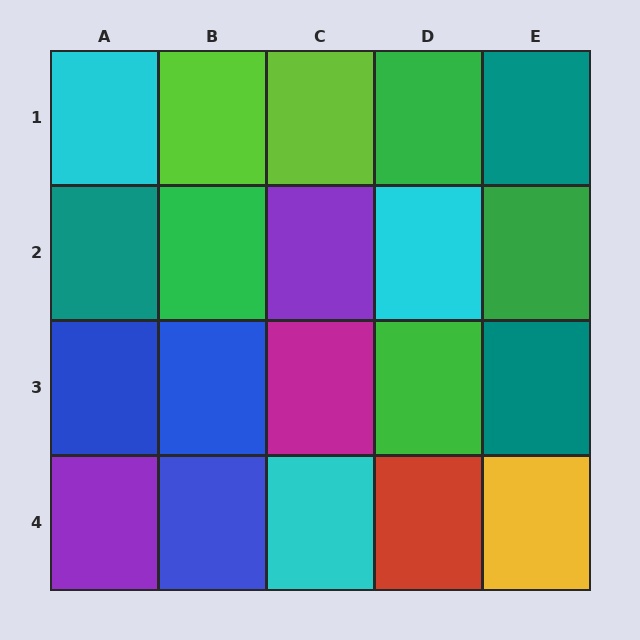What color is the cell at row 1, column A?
Cyan.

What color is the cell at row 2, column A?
Teal.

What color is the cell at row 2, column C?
Purple.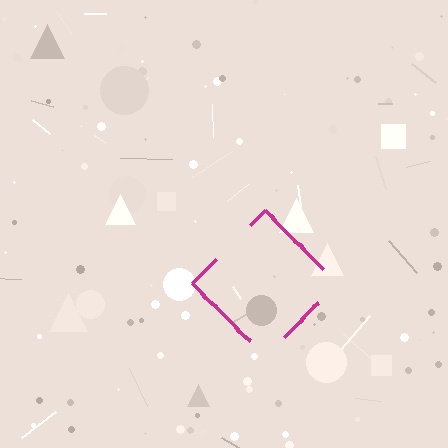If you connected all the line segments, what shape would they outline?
They would outline a diamond.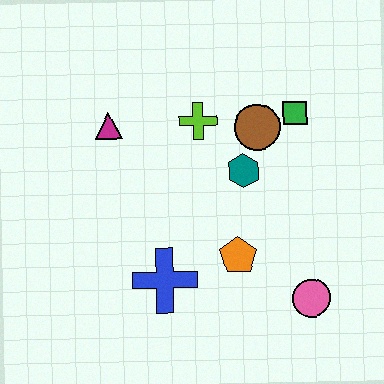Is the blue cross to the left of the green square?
Yes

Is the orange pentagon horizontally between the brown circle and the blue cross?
Yes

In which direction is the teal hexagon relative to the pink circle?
The teal hexagon is above the pink circle.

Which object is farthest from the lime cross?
The pink circle is farthest from the lime cross.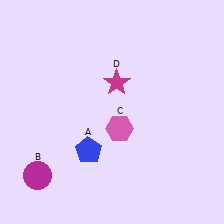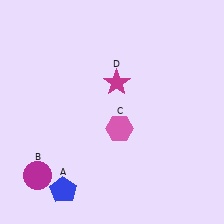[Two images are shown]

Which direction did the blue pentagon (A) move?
The blue pentagon (A) moved down.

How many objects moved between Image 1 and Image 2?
1 object moved between the two images.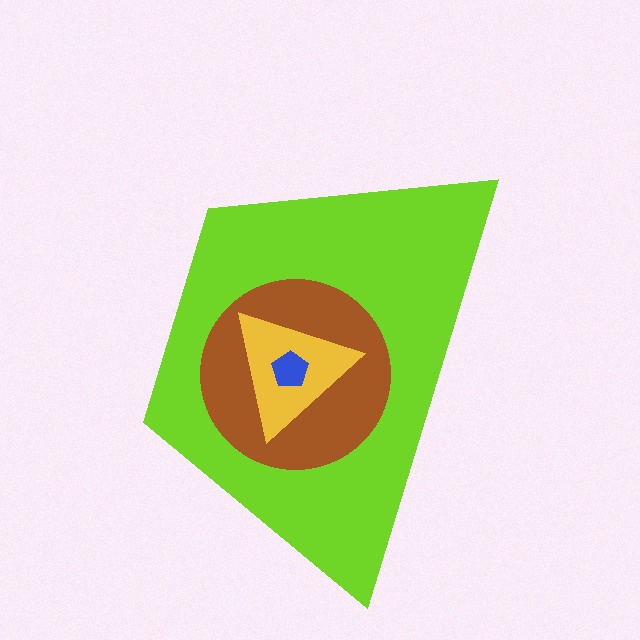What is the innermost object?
The blue pentagon.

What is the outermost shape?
The lime trapezoid.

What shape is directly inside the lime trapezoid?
The brown circle.